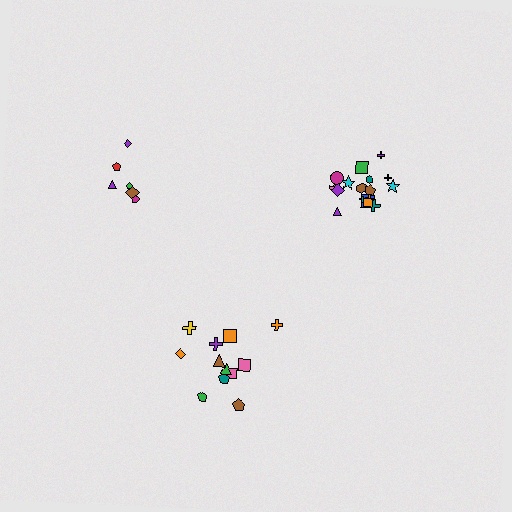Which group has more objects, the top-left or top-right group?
The top-right group.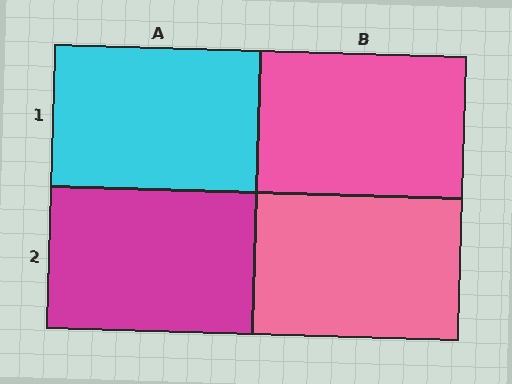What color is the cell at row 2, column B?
Pink.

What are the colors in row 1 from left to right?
Cyan, pink.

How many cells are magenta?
1 cell is magenta.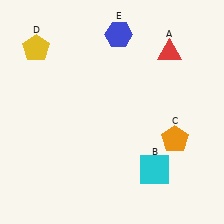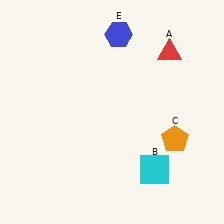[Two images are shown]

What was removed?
The yellow pentagon (D) was removed in Image 2.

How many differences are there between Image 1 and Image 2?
There is 1 difference between the two images.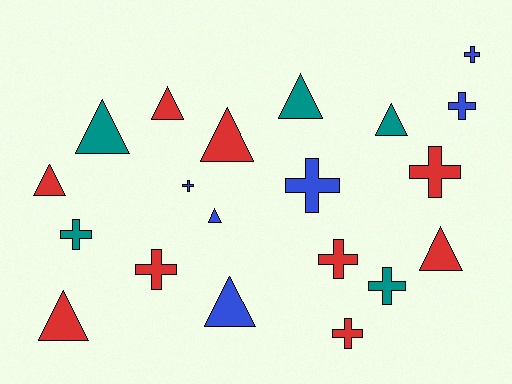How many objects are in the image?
There are 20 objects.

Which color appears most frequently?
Red, with 9 objects.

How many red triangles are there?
There are 5 red triangles.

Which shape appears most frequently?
Triangle, with 10 objects.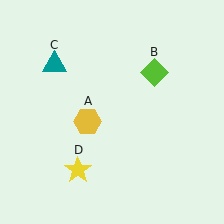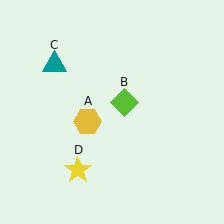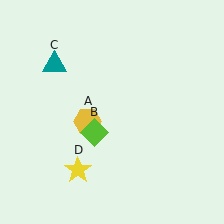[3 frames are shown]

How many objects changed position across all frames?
1 object changed position: lime diamond (object B).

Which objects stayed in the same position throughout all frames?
Yellow hexagon (object A) and teal triangle (object C) and yellow star (object D) remained stationary.